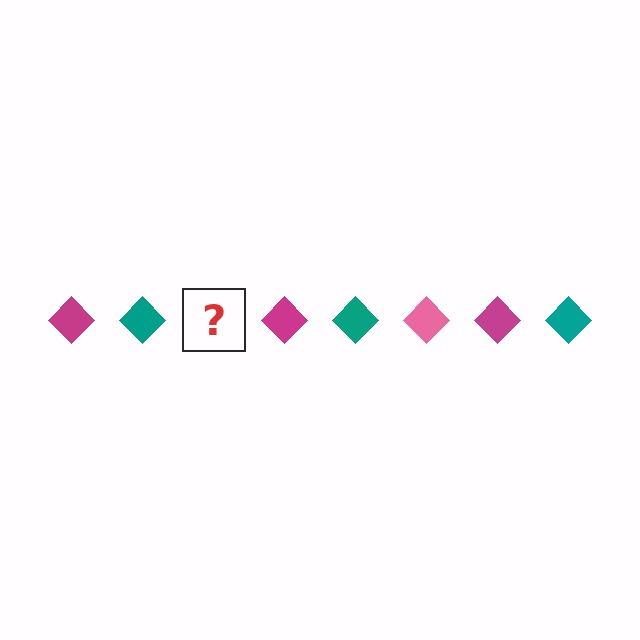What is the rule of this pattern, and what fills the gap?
The rule is that the pattern cycles through magenta, teal, pink diamonds. The gap should be filled with a pink diamond.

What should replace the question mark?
The question mark should be replaced with a pink diamond.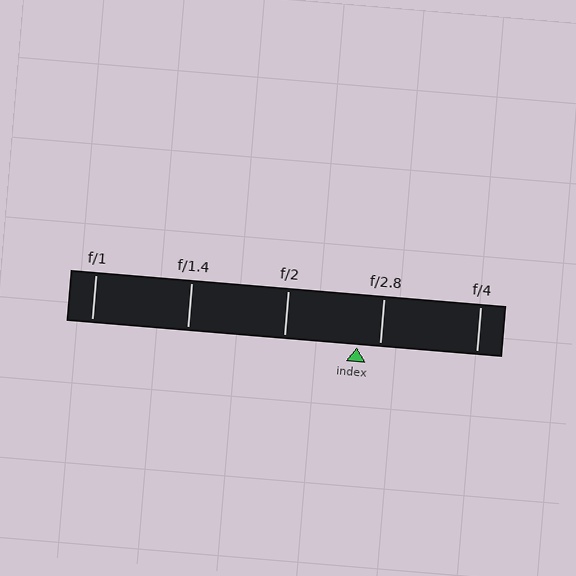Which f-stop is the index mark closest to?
The index mark is closest to f/2.8.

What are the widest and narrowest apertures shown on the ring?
The widest aperture shown is f/1 and the narrowest is f/4.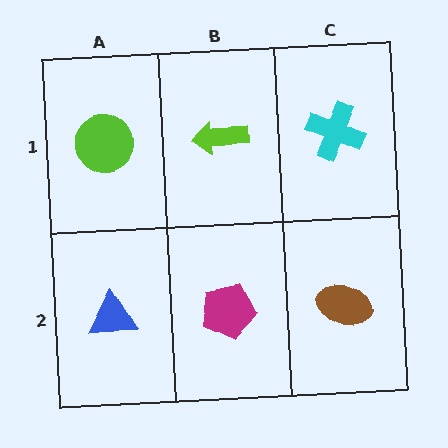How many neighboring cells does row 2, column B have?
3.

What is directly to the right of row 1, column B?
A cyan cross.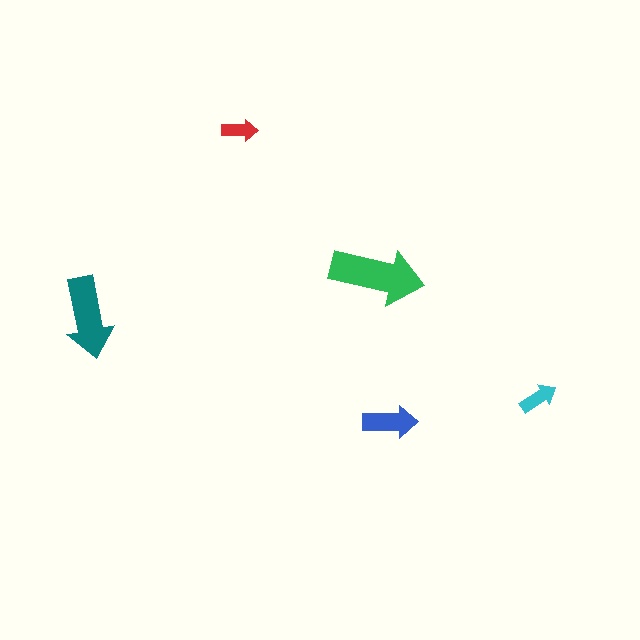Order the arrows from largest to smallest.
the green one, the teal one, the blue one, the cyan one, the red one.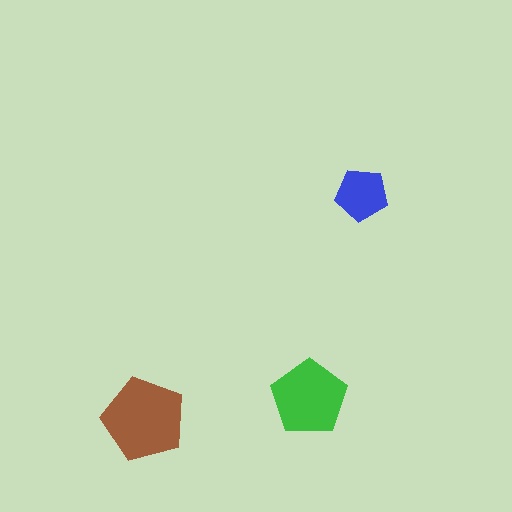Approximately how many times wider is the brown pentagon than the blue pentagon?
About 1.5 times wider.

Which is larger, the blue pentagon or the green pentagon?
The green one.